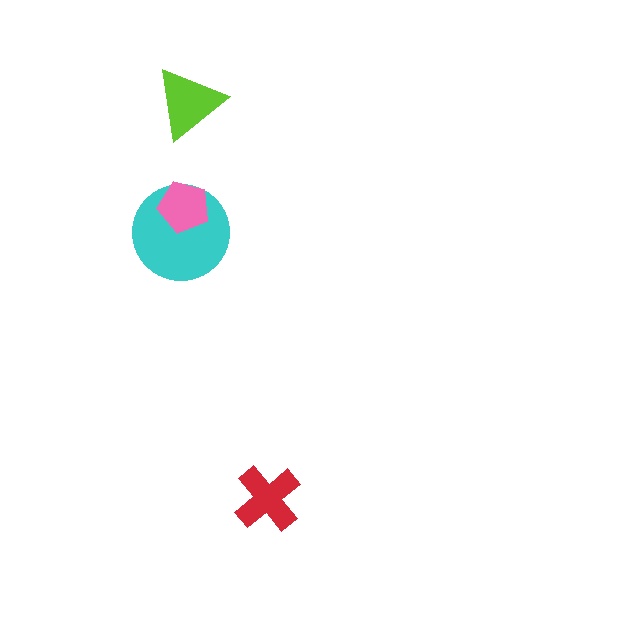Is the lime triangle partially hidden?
No, no other shape covers it.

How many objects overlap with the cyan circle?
1 object overlaps with the cyan circle.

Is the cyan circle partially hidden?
Yes, it is partially covered by another shape.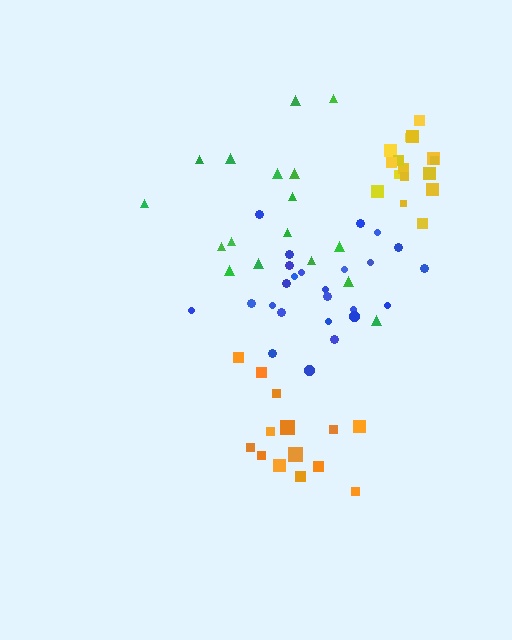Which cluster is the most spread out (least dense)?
Green.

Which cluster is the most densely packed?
Yellow.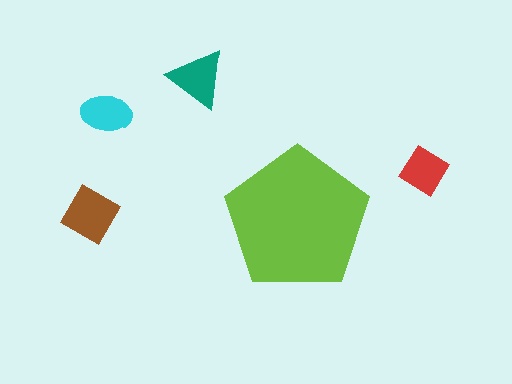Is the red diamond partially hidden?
No, the red diamond is fully visible.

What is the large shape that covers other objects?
A lime pentagon.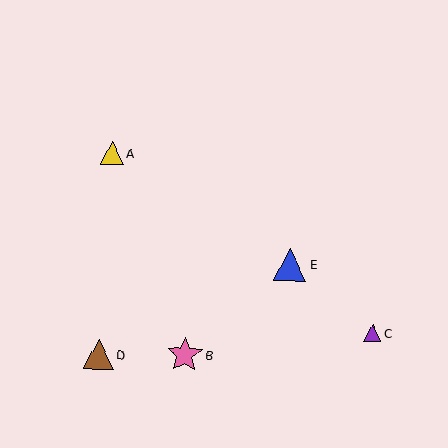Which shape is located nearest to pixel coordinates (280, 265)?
The blue triangle (labeled E) at (290, 265) is nearest to that location.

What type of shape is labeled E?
Shape E is a blue triangle.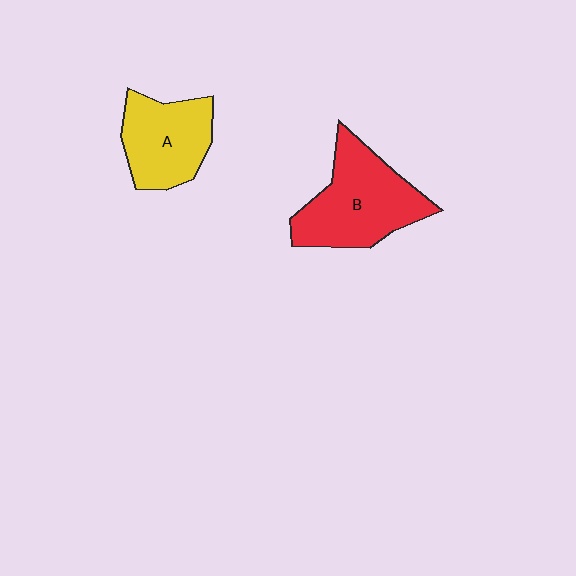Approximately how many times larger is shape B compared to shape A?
Approximately 1.3 times.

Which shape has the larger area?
Shape B (red).